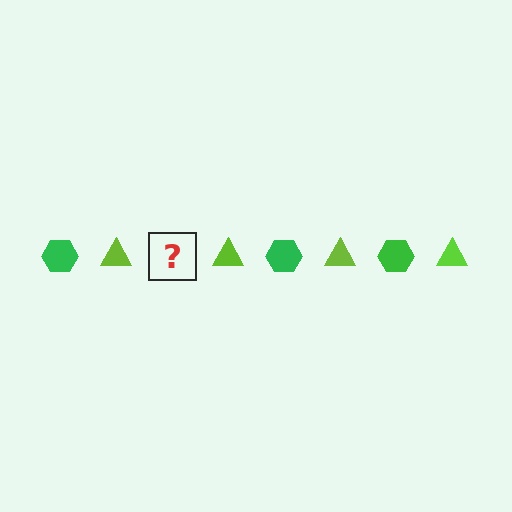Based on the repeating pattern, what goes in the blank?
The blank should be a green hexagon.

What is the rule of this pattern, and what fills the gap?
The rule is that the pattern alternates between green hexagon and lime triangle. The gap should be filled with a green hexagon.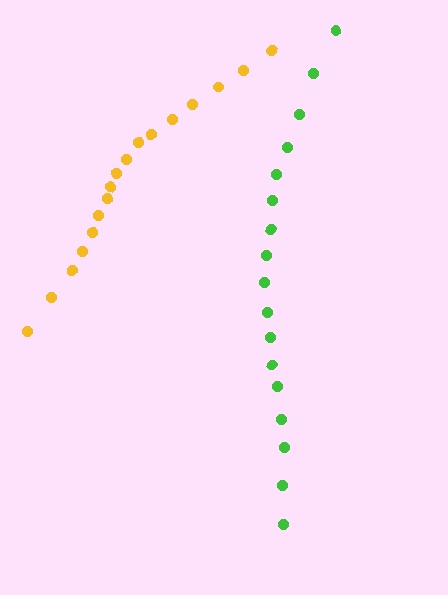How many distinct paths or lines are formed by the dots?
There are 2 distinct paths.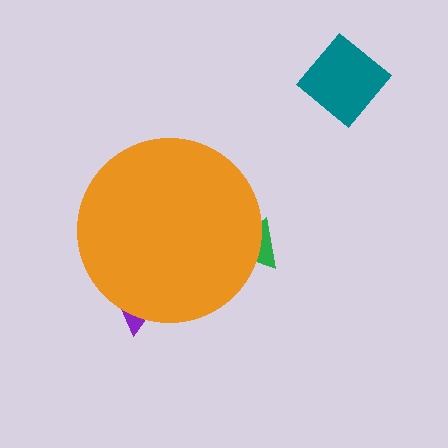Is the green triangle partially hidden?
Yes, the green triangle is partially hidden behind the orange circle.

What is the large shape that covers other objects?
An orange circle.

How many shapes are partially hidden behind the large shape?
2 shapes are partially hidden.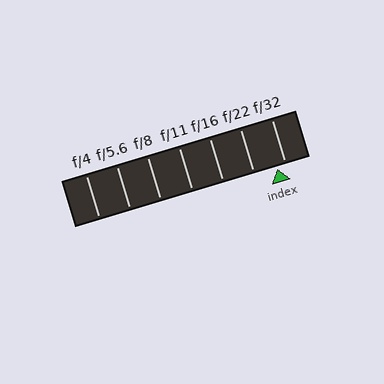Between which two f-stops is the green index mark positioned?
The index mark is between f/22 and f/32.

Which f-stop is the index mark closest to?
The index mark is closest to f/32.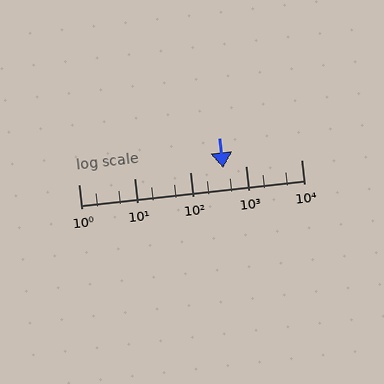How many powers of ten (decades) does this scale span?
The scale spans 4 decades, from 1 to 10000.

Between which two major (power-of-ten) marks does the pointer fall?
The pointer is between 100 and 1000.